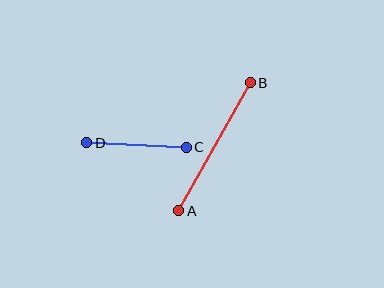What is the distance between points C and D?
The distance is approximately 100 pixels.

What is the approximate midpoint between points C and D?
The midpoint is at approximately (137, 145) pixels.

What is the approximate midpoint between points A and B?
The midpoint is at approximately (214, 147) pixels.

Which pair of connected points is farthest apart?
Points A and B are farthest apart.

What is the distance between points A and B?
The distance is approximately 147 pixels.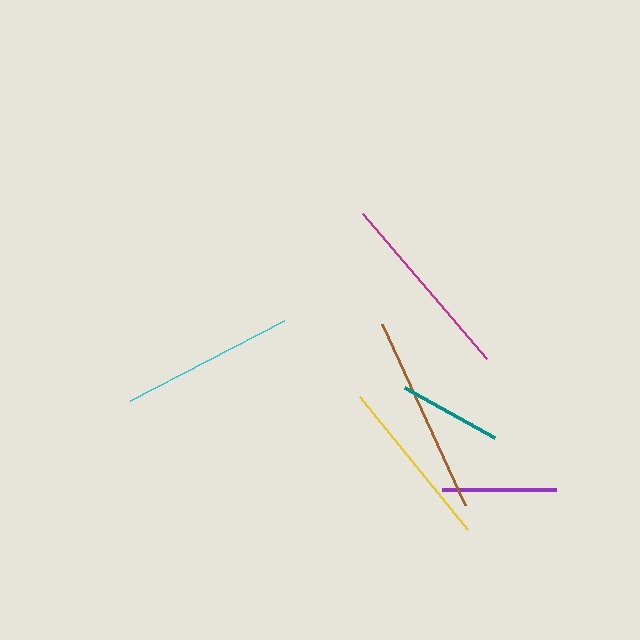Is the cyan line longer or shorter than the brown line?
The brown line is longer than the cyan line.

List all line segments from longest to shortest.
From longest to shortest: brown, magenta, cyan, yellow, purple, teal.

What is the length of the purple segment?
The purple segment is approximately 114 pixels long.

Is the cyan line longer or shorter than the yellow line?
The cyan line is longer than the yellow line.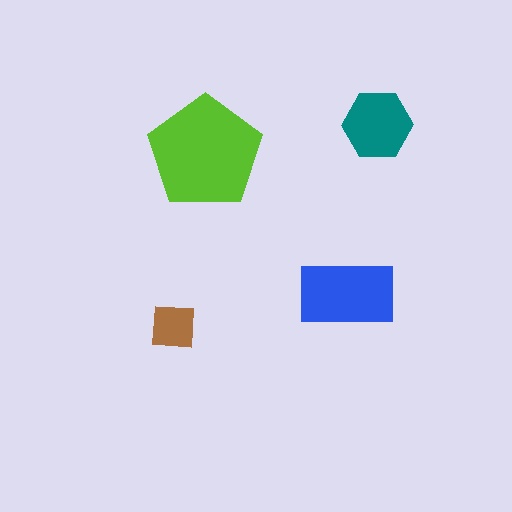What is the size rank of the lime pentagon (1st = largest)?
1st.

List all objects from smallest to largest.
The brown square, the teal hexagon, the blue rectangle, the lime pentagon.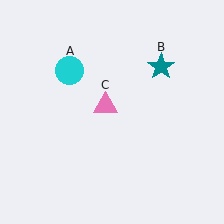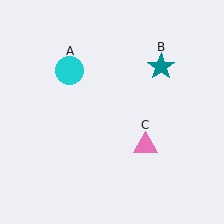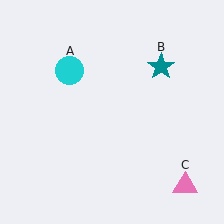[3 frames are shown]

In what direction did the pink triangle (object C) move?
The pink triangle (object C) moved down and to the right.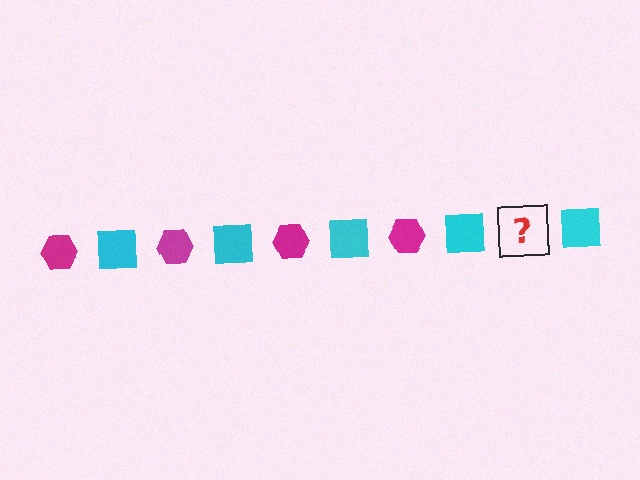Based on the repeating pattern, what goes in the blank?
The blank should be a magenta hexagon.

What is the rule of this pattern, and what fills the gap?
The rule is that the pattern alternates between magenta hexagon and cyan square. The gap should be filled with a magenta hexagon.